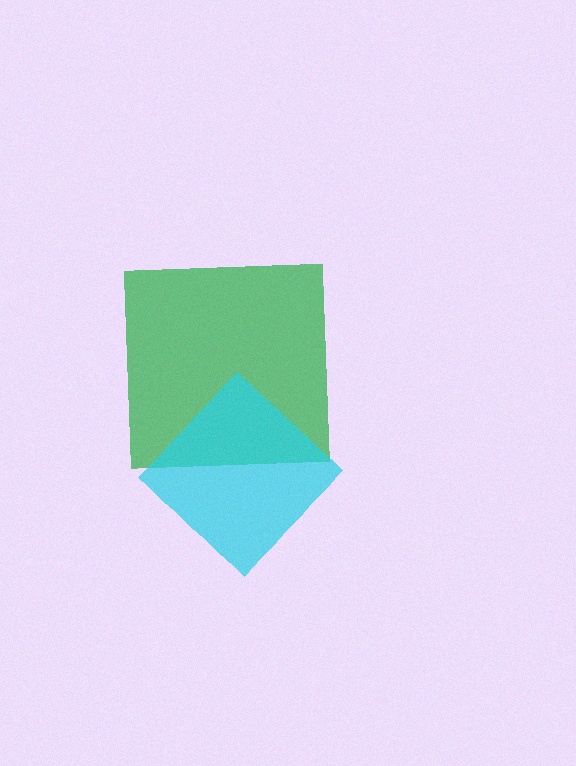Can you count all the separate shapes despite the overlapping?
Yes, there are 2 separate shapes.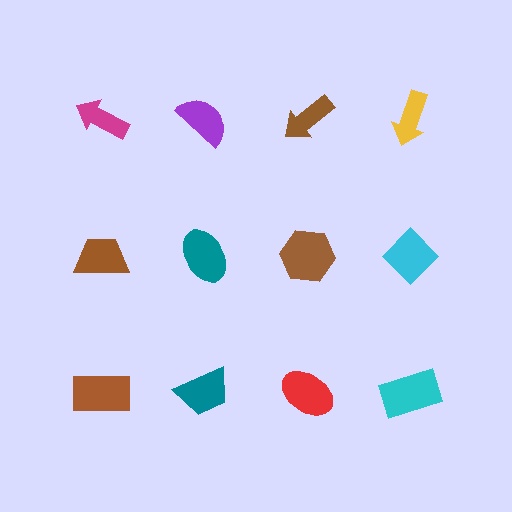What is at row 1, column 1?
A magenta arrow.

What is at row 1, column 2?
A purple semicircle.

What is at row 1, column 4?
A yellow arrow.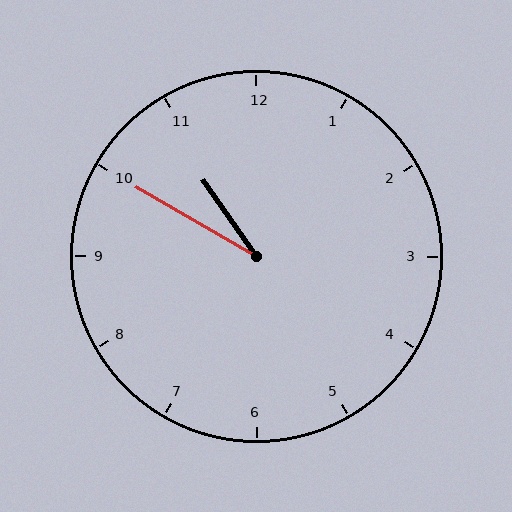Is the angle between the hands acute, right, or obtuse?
It is acute.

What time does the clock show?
10:50.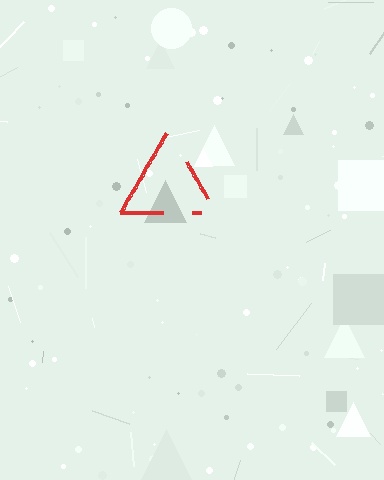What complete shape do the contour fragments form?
The contour fragments form a triangle.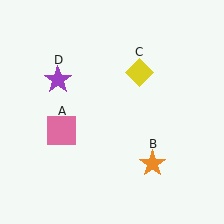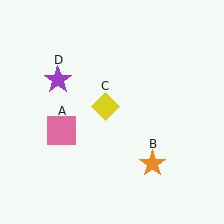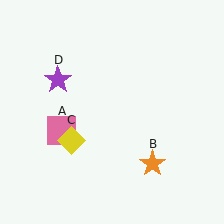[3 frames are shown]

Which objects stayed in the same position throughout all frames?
Pink square (object A) and orange star (object B) and purple star (object D) remained stationary.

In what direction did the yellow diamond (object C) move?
The yellow diamond (object C) moved down and to the left.